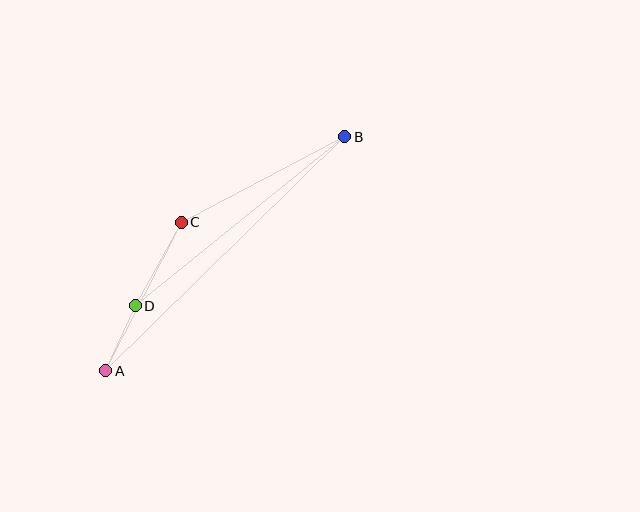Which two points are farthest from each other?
Points A and B are farthest from each other.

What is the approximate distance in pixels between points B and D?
The distance between B and D is approximately 269 pixels.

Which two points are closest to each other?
Points A and D are closest to each other.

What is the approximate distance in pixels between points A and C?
The distance between A and C is approximately 166 pixels.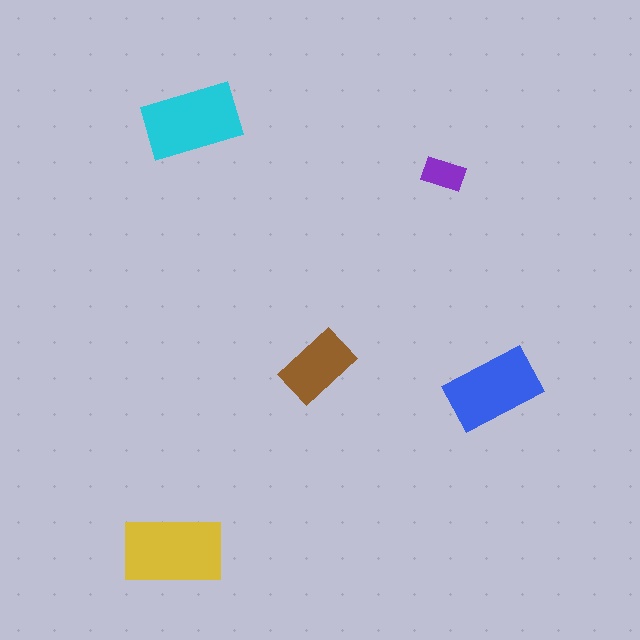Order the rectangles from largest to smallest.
the yellow one, the cyan one, the blue one, the brown one, the purple one.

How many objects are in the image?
There are 5 objects in the image.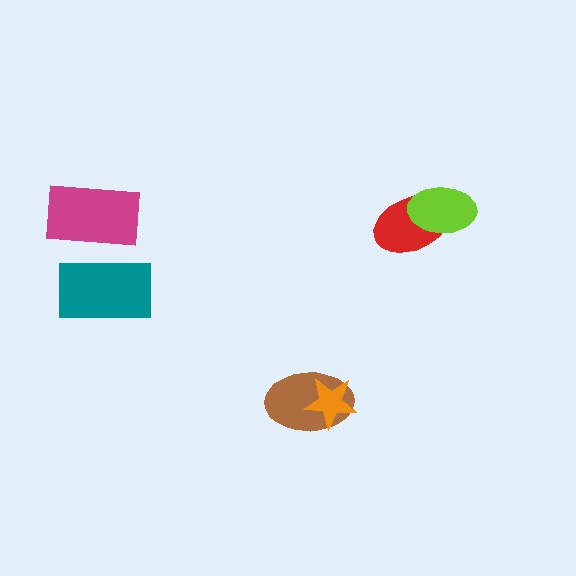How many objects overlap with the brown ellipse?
1 object overlaps with the brown ellipse.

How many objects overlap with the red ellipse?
1 object overlaps with the red ellipse.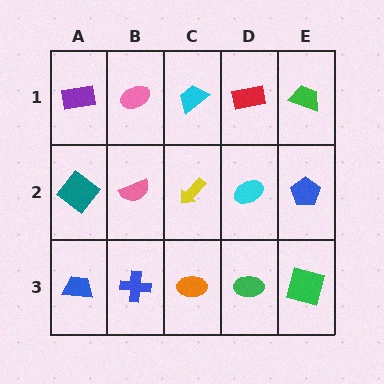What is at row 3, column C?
An orange ellipse.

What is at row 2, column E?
A blue pentagon.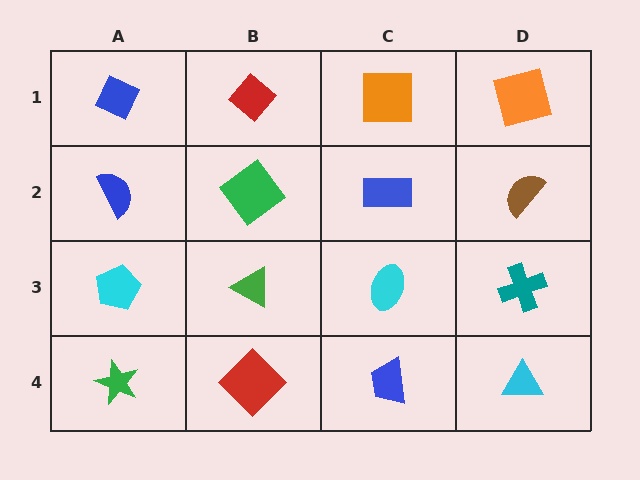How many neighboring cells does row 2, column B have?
4.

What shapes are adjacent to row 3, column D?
A brown semicircle (row 2, column D), a cyan triangle (row 4, column D), a cyan ellipse (row 3, column C).